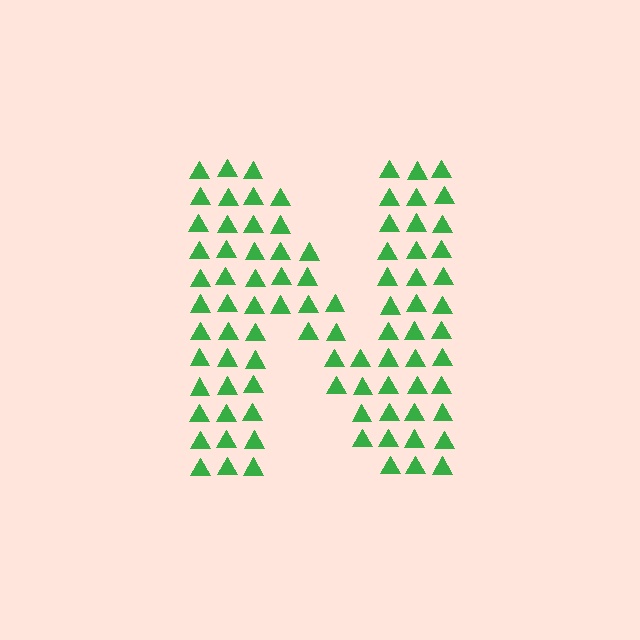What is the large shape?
The large shape is the letter N.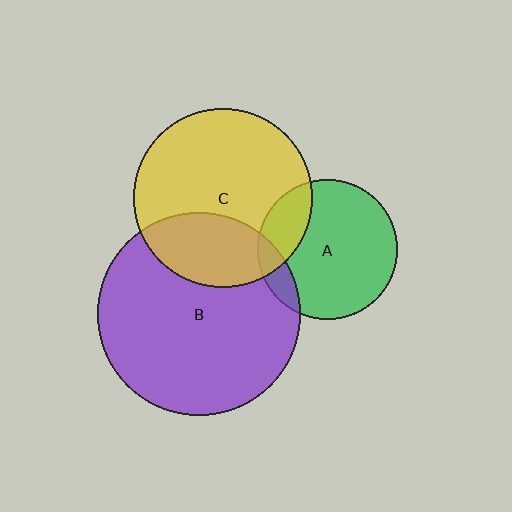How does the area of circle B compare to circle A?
Approximately 2.1 times.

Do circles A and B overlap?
Yes.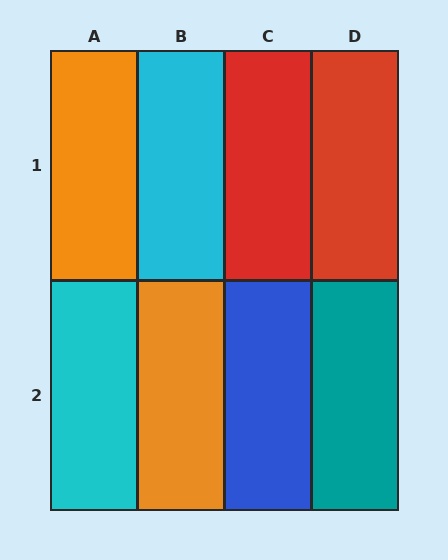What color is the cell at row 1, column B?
Cyan.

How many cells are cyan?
2 cells are cyan.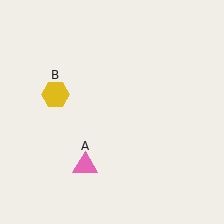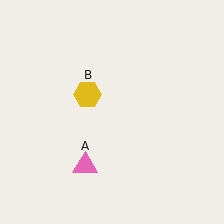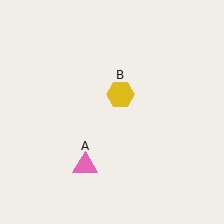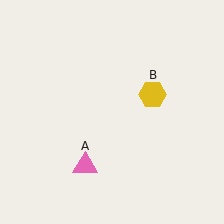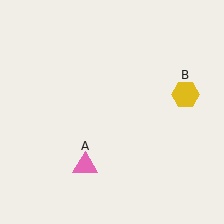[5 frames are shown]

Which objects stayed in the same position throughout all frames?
Pink triangle (object A) remained stationary.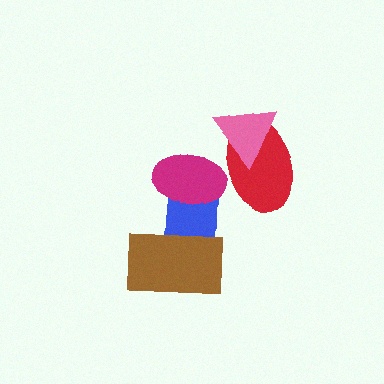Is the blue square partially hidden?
Yes, it is partially covered by another shape.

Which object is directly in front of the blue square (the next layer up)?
The magenta ellipse is directly in front of the blue square.